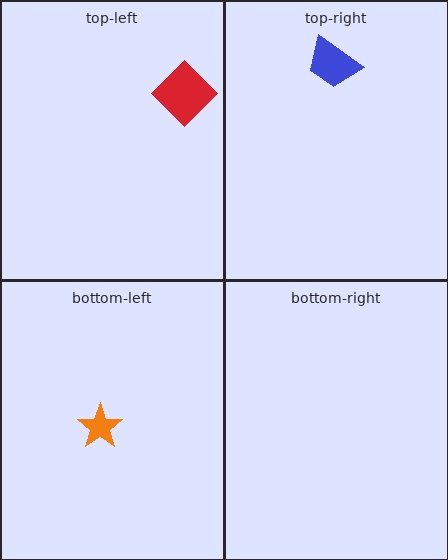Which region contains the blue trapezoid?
The top-right region.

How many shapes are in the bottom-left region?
1.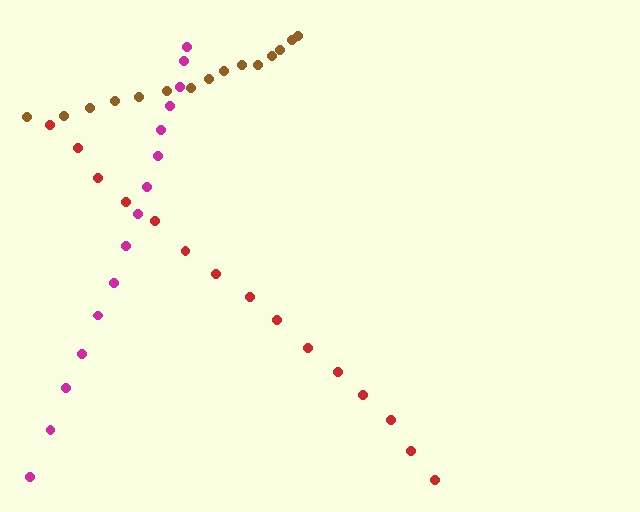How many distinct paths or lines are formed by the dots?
There are 3 distinct paths.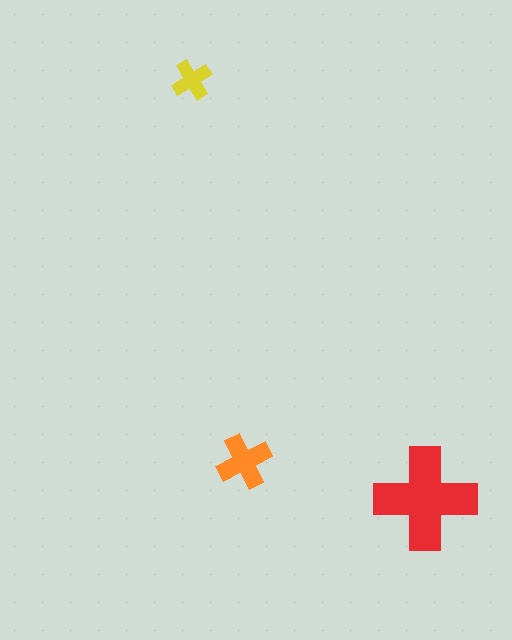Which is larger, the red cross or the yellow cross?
The red one.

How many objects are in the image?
There are 3 objects in the image.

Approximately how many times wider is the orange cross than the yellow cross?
About 1.5 times wider.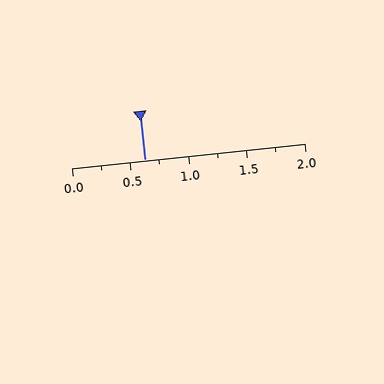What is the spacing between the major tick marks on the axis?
The major ticks are spaced 0.5 apart.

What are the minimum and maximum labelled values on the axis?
The axis runs from 0.0 to 2.0.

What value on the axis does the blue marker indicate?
The marker indicates approximately 0.62.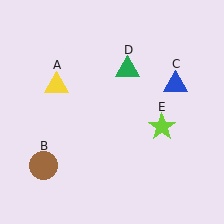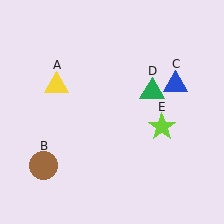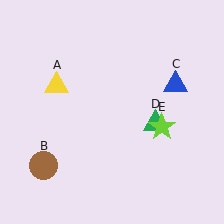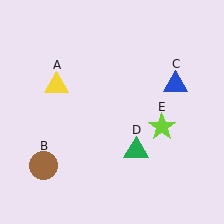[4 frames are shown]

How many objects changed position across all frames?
1 object changed position: green triangle (object D).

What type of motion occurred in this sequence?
The green triangle (object D) rotated clockwise around the center of the scene.